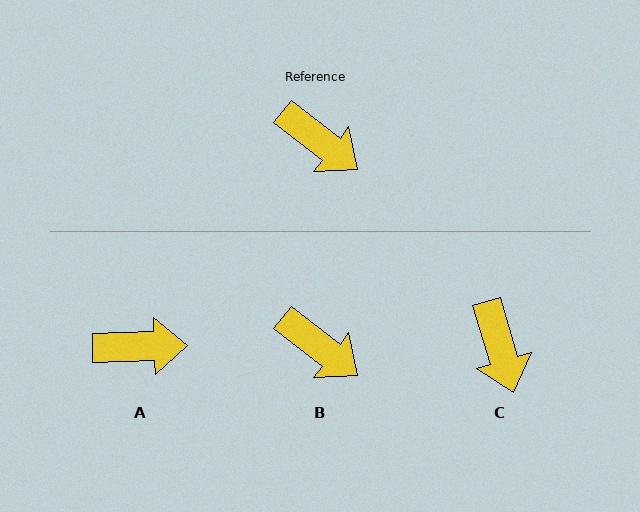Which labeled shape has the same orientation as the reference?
B.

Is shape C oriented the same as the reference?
No, it is off by about 36 degrees.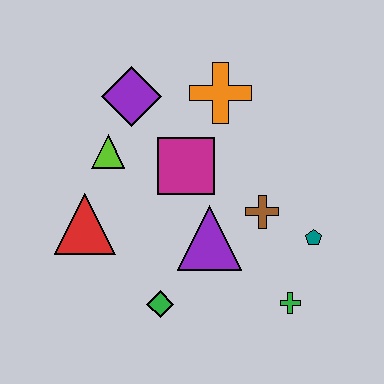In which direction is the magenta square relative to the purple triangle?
The magenta square is above the purple triangle.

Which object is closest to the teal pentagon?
The brown cross is closest to the teal pentagon.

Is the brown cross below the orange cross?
Yes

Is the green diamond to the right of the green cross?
No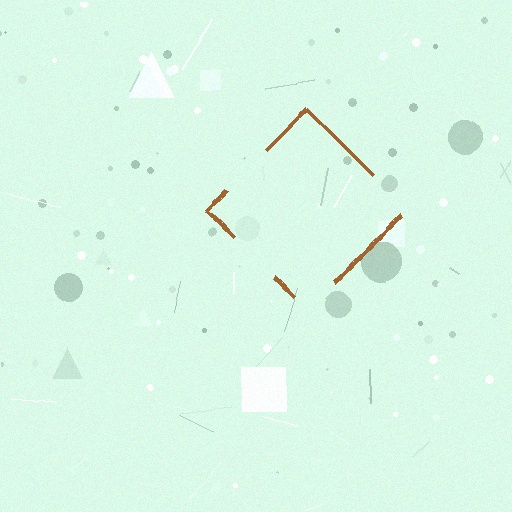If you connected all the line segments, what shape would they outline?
They would outline a diamond.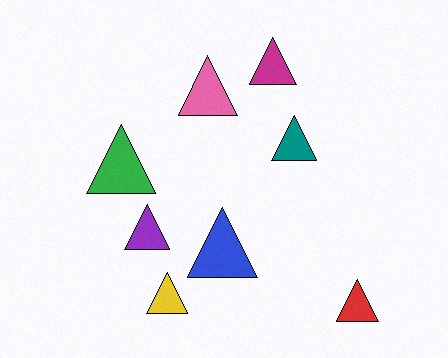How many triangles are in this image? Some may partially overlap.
There are 8 triangles.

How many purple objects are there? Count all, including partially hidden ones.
There is 1 purple object.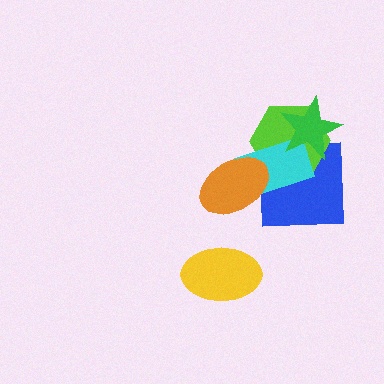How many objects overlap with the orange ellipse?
2 objects overlap with the orange ellipse.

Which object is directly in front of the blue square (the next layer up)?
The lime hexagon is directly in front of the blue square.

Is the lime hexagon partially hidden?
Yes, it is partially covered by another shape.